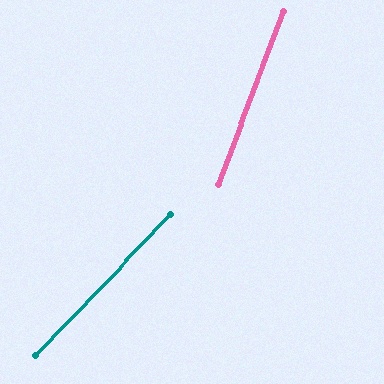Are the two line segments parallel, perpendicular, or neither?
Neither parallel nor perpendicular — they differ by about 23°.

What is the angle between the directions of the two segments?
Approximately 23 degrees.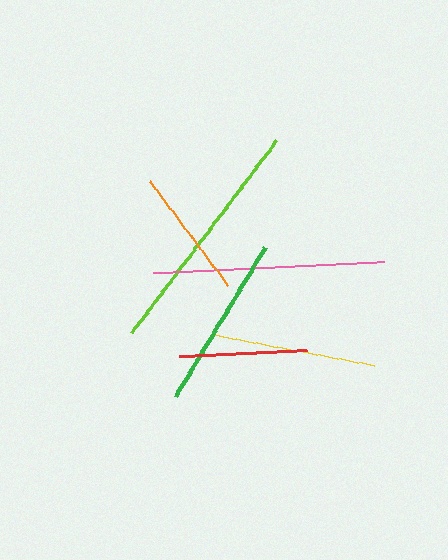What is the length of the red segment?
The red segment is approximately 128 pixels long.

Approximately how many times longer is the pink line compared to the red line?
The pink line is approximately 1.8 times the length of the red line.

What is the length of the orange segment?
The orange segment is approximately 130 pixels long.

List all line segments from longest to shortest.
From longest to shortest: lime, pink, green, yellow, orange, red.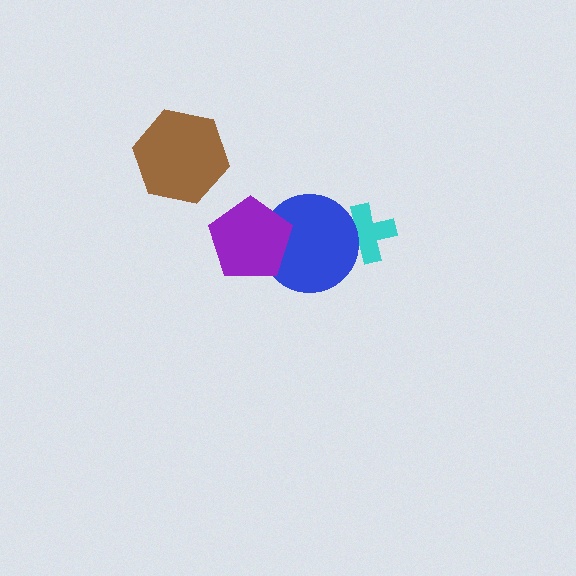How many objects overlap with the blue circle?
2 objects overlap with the blue circle.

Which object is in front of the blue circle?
The purple pentagon is in front of the blue circle.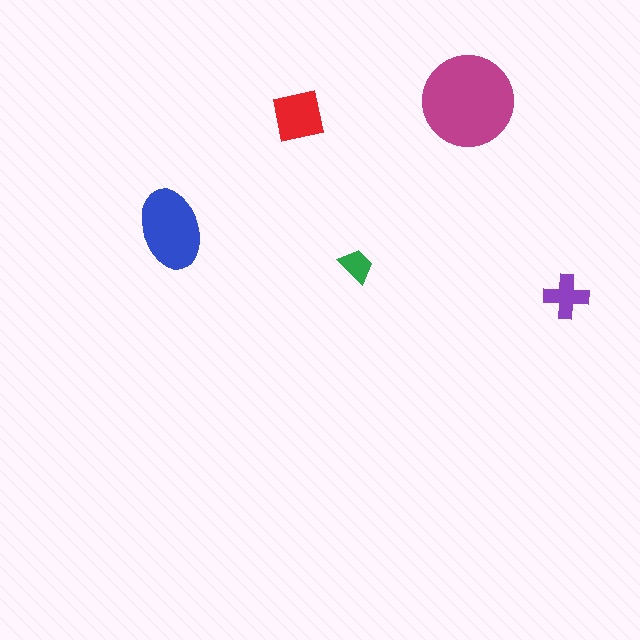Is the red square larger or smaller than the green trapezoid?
Larger.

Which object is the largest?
The magenta circle.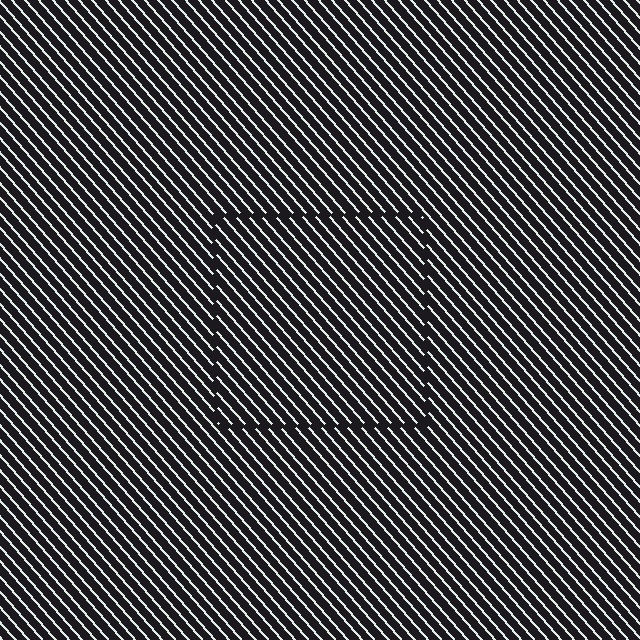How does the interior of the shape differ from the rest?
The interior of the shape contains the same grating, shifted by half a period — the contour is defined by the phase discontinuity where line-ends from the inner and outer gratings abut.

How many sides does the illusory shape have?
4 sides — the line-ends trace a square.